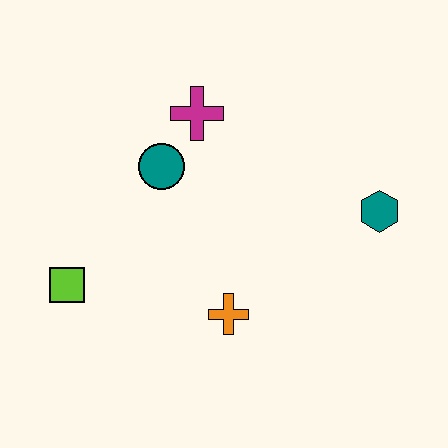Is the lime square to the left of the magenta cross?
Yes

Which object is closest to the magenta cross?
The teal circle is closest to the magenta cross.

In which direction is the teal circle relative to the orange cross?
The teal circle is above the orange cross.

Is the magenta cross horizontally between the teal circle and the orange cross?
Yes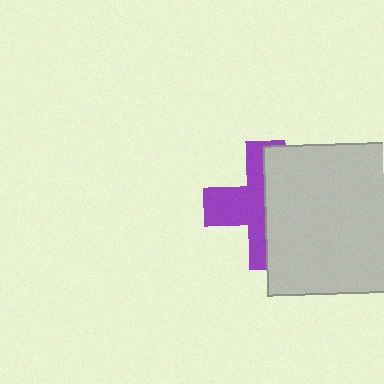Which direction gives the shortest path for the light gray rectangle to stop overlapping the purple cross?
Moving right gives the shortest separation.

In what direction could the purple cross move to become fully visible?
The purple cross could move left. That would shift it out from behind the light gray rectangle entirely.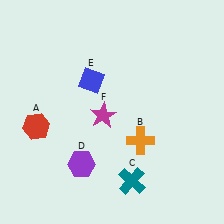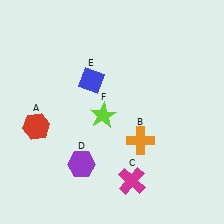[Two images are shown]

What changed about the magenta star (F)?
In Image 1, F is magenta. In Image 2, it changed to lime.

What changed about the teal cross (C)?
In Image 1, C is teal. In Image 2, it changed to magenta.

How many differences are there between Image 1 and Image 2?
There are 2 differences between the two images.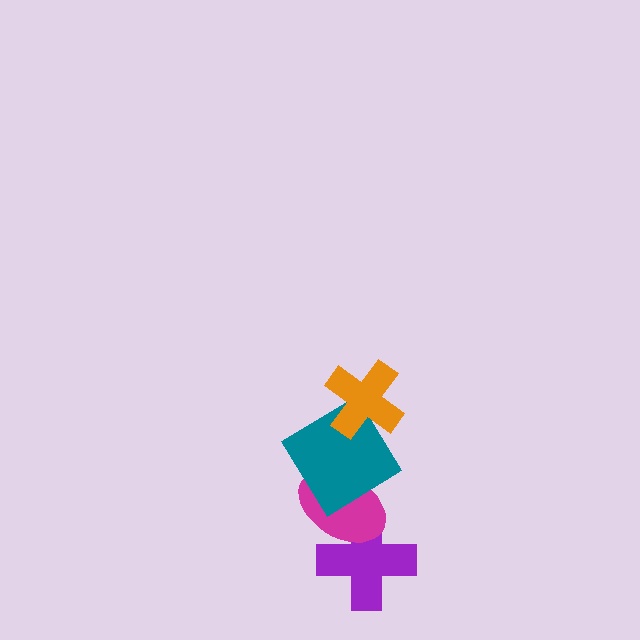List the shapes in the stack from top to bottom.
From top to bottom: the orange cross, the teal diamond, the magenta ellipse, the purple cross.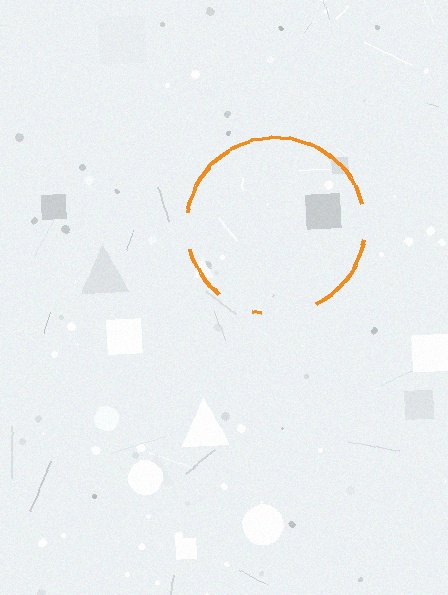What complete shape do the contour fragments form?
The contour fragments form a circle.